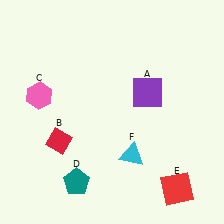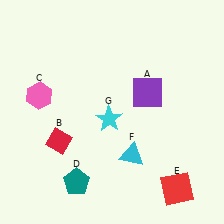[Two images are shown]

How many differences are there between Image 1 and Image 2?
There is 1 difference between the two images.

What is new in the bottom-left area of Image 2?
A cyan star (G) was added in the bottom-left area of Image 2.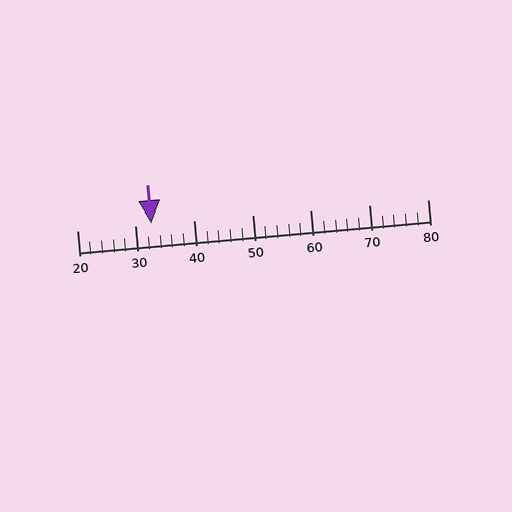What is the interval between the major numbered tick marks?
The major tick marks are spaced 10 units apart.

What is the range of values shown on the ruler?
The ruler shows values from 20 to 80.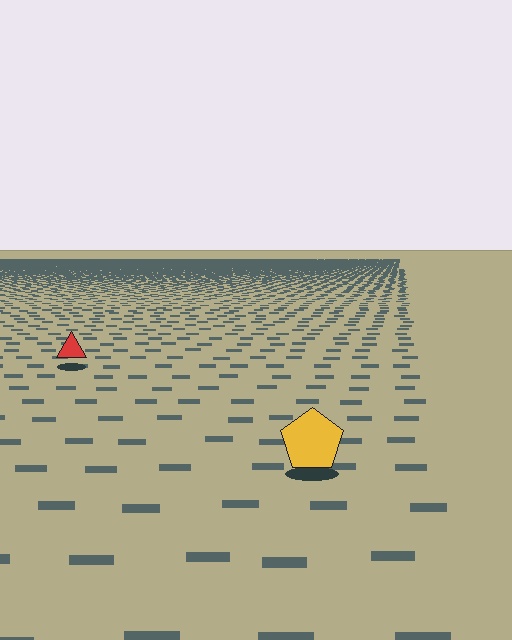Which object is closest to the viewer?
The yellow pentagon is closest. The texture marks near it are larger and more spread out.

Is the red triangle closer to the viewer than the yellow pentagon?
No. The yellow pentagon is closer — you can tell from the texture gradient: the ground texture is coarser near it.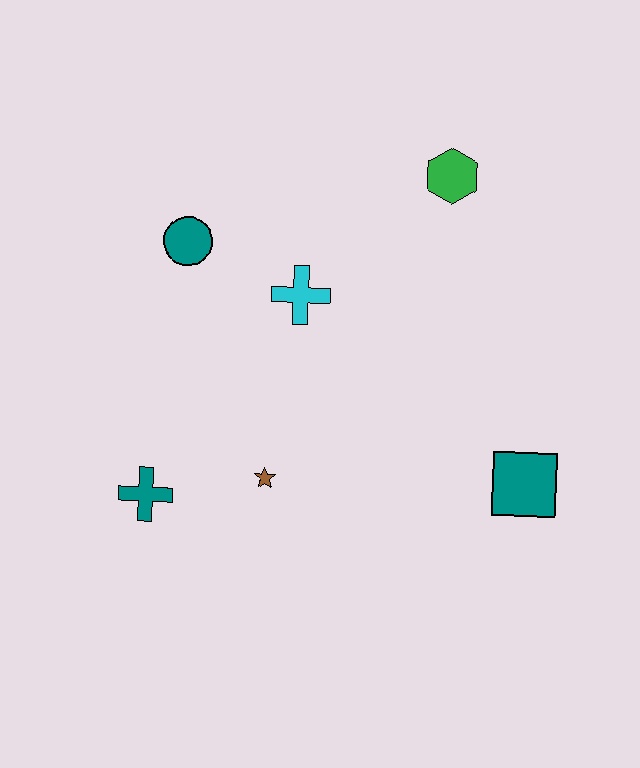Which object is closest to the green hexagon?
The cyan cross is closest to the green hexagon.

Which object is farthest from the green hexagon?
The teal cross is farthest from the green hexagon.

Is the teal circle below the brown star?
No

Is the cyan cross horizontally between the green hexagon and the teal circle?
Yes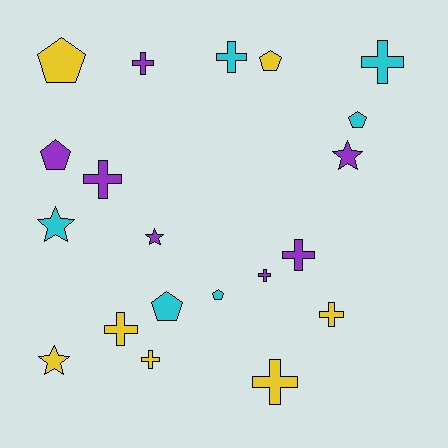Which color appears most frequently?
Purple, with 7 objects.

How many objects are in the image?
There are 20 objects.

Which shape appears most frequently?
Cross, with 10 objects.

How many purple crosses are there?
There are 4 purple crosses.